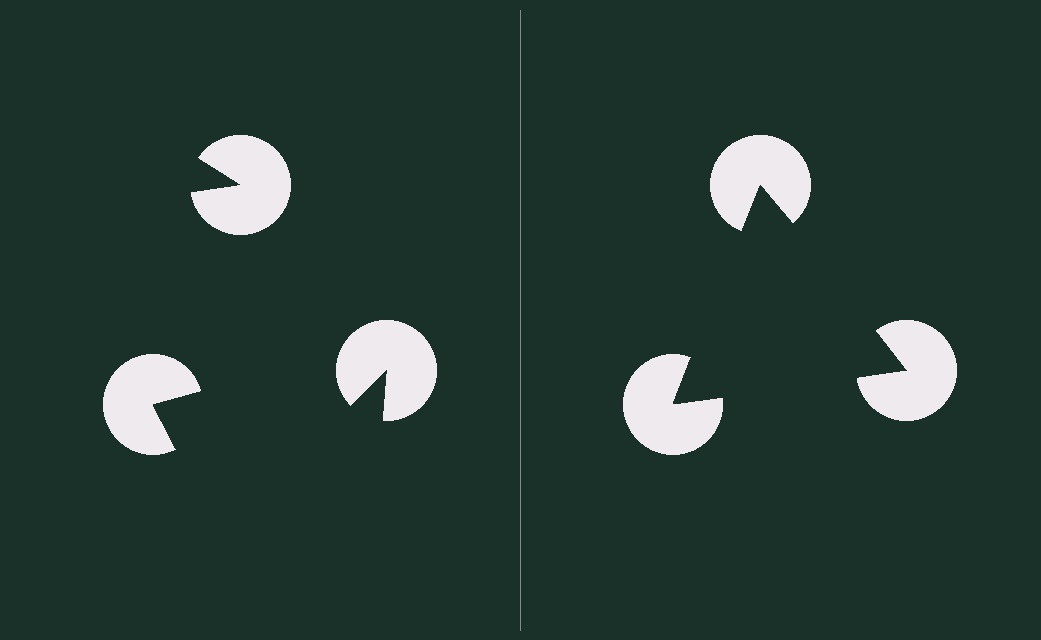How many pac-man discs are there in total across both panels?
6 — 3 on each side.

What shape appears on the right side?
An illusory triangle.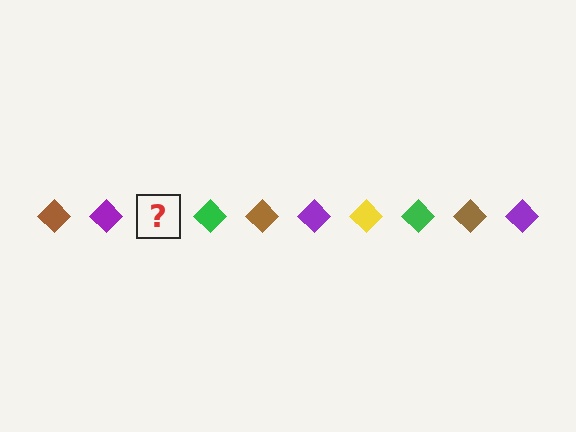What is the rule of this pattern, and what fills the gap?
The rule is that the pattern cycles through brown, purple, yellow, green diamonds. The gap should be filled with a yellow diamond.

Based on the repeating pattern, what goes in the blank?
The blank should be a yellow diamond.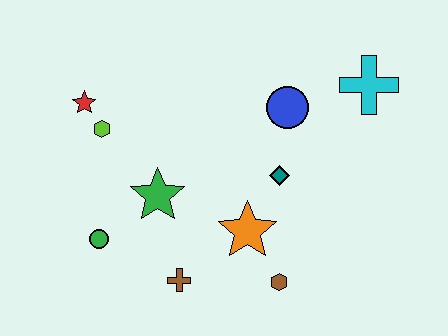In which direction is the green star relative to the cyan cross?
The green star is to the left of the cyan cross.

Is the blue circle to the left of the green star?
No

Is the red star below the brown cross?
No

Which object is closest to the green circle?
The green star is closest to the green circle.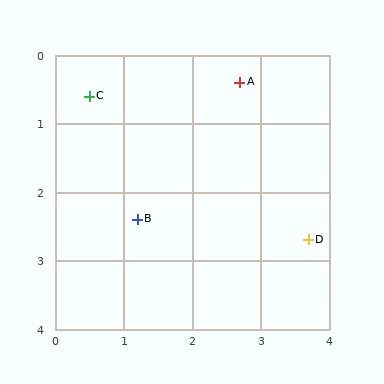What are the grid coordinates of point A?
Point A is at approximately (2.7, 0.4).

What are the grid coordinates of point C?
Point C is at approximately (0.5, 0.6).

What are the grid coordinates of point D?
Point D is at approximately (3.7, 2.7).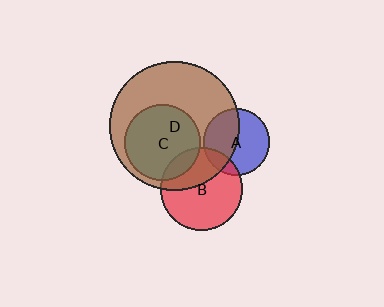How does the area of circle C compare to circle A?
Approximately 1.3 times.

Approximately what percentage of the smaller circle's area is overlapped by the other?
Approximately 100%.